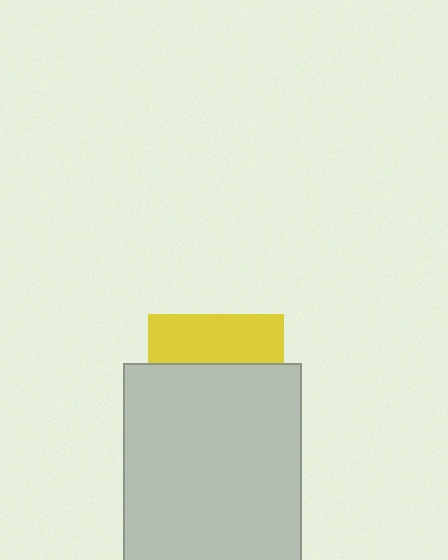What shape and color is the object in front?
The object in front is a light gray rectangle.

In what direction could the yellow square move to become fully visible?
The yellow square could move up. That would shift it out from behind the light gray rectangle entirely.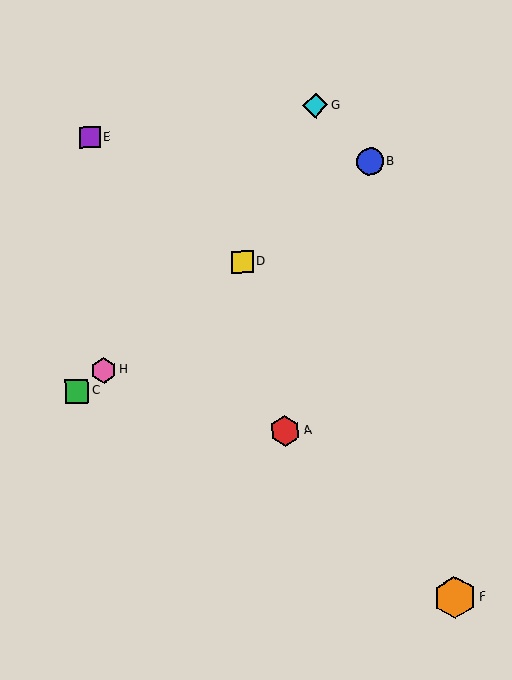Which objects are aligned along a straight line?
Objects B, C, D, H are aligned along a straight line.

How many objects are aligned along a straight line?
4 objects (B, C, D, H) are aligned along a straight line.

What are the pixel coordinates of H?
Object H is at (104, 370).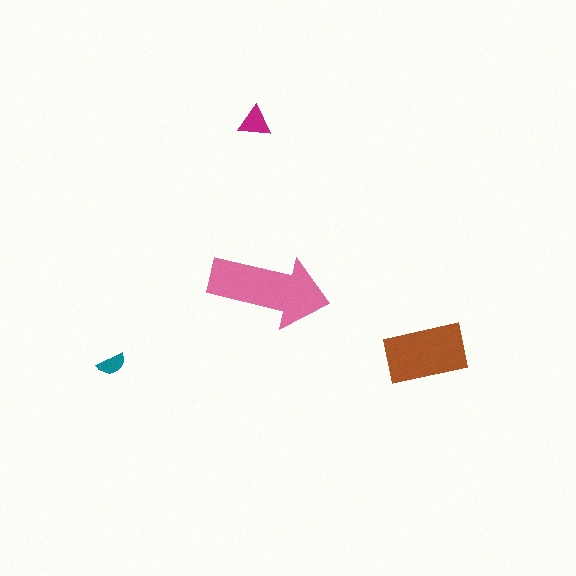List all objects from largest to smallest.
The pink arrow, the brown rectangle, the magenta triangle, the teal semicircle.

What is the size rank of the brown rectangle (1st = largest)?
2nd.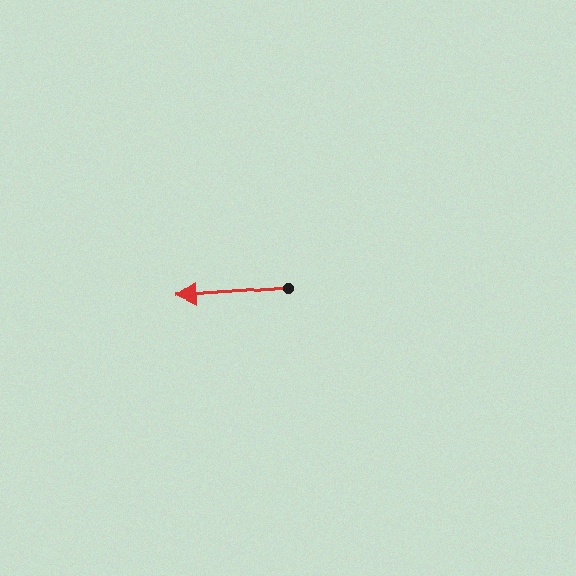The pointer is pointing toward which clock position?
Roughly 9 o'clock.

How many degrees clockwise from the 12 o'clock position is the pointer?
Approximately 266 degrees.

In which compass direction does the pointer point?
West.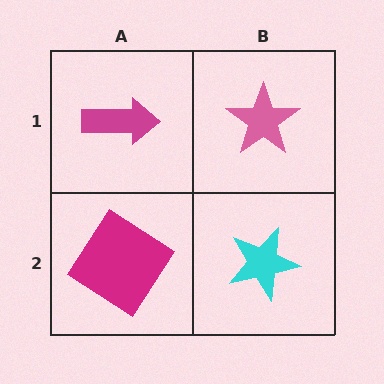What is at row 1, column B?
A pink star.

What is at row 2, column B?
A cyan star.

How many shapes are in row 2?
2 shapes.